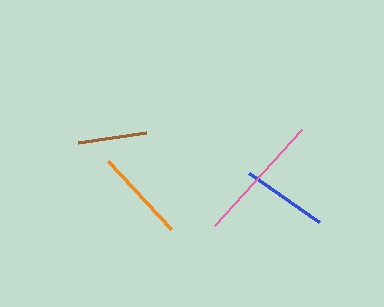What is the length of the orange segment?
The orange segment is approximately 93 pixels long.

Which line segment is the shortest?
The brown line is the shortest at approximately 70 pixels.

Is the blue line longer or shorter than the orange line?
The orange line is longer than the blue line.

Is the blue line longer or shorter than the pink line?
The pink line is longer than the blue line.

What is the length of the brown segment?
The brown segment is approximately 70 pixels long.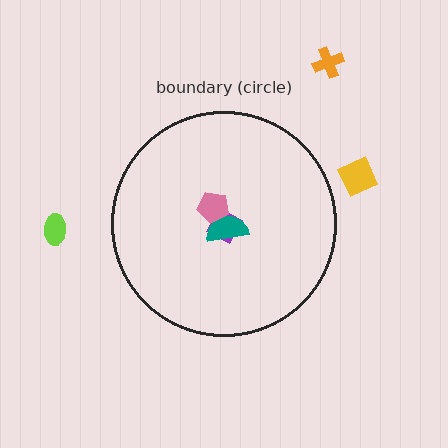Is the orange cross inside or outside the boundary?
Outside.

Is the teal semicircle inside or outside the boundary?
Inside.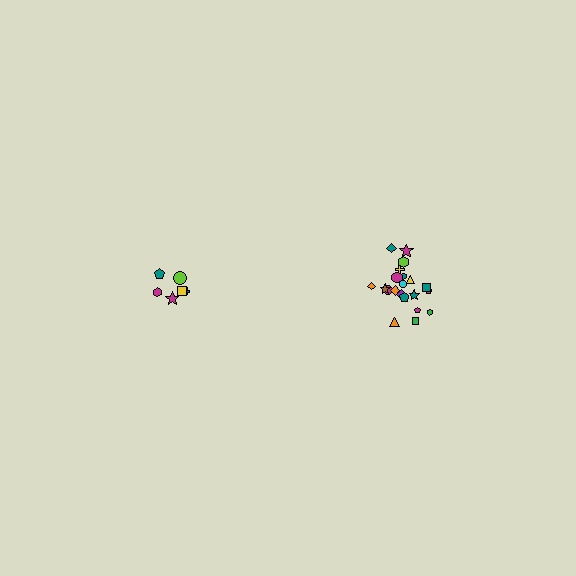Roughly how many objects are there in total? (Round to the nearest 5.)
Roughly 30 objects in total.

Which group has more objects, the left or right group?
The right group.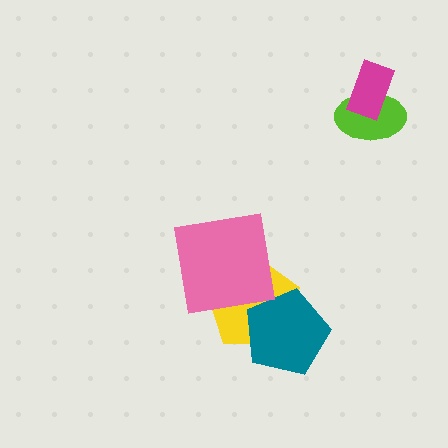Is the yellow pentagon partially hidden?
Yes, it is partially covered by another shape.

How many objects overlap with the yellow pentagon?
2 objects overlap with the yellow pentagon.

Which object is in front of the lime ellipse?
The magenta rectangle is in front of the lime ellipse.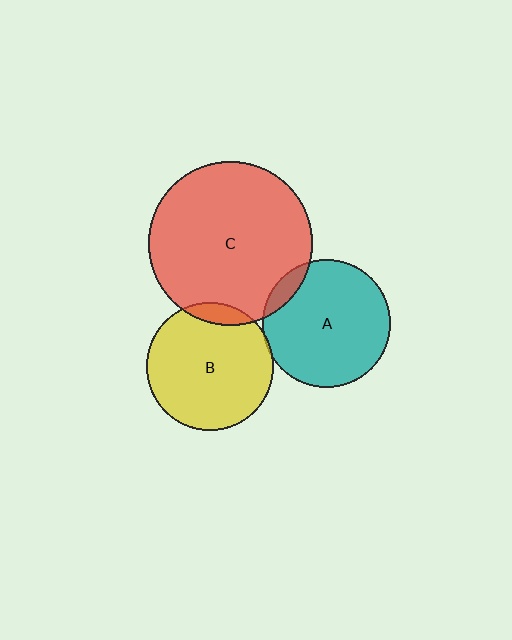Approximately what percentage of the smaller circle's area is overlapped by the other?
Approximately 10%.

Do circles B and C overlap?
Yes.